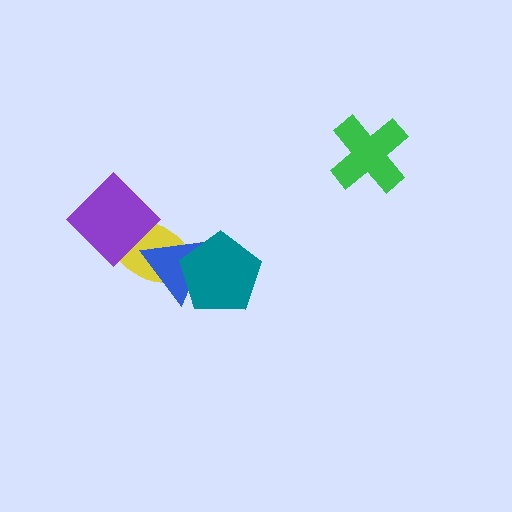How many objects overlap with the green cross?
0 objects overlap with the green cross.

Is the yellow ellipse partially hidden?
Yes, it is partially covered by another shape.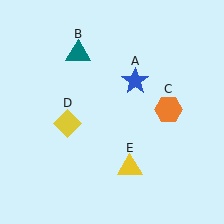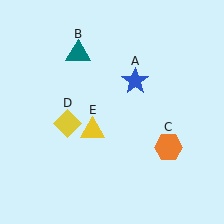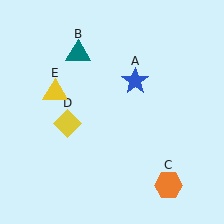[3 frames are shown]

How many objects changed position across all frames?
2 objects changed position: orange hexagon (object C), yellow triangle (object E).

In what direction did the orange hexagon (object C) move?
The orange hexagon (object C) moved down.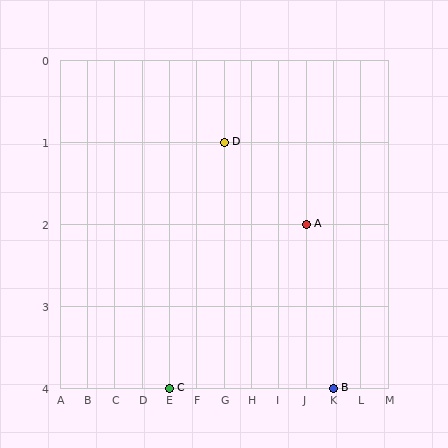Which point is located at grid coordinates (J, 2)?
Point A is at (J, 2).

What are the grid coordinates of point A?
Point A is at grid coordinates (J, 2).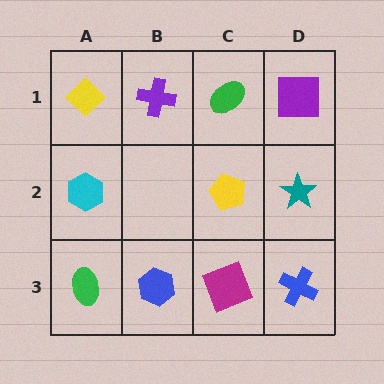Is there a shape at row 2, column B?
No, that cell is empty.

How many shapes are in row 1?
4 shapes.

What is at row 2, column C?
A yellow pentagon.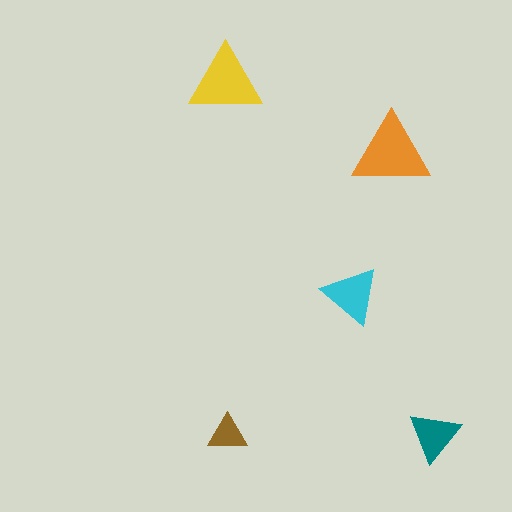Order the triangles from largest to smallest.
the orange one, the yellow one, the cyan one, the teal one, the brown one.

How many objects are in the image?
There are 5 objects in the image.